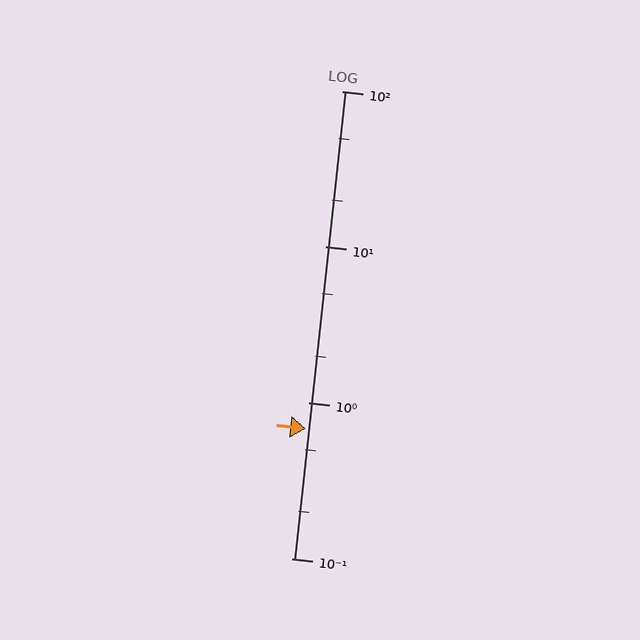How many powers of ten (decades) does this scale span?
The scale spans 3 decades, from 0.1 to 100.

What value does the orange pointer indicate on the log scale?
The pointer indicates approximately 0.68.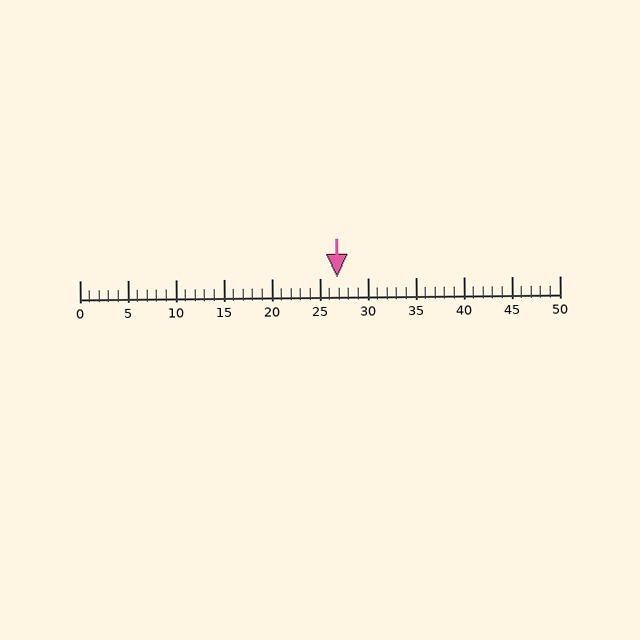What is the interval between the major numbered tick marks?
The major tick marks are spaced 5 units apart.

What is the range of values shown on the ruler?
The ruler shows values from 0 to 50.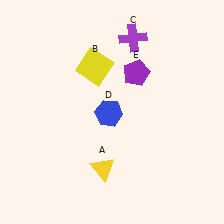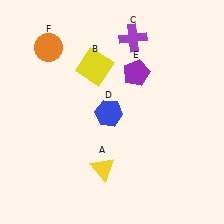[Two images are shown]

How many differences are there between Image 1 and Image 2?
There is 1 difference between the two images.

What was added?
An orange circle (F) was added in Image 2.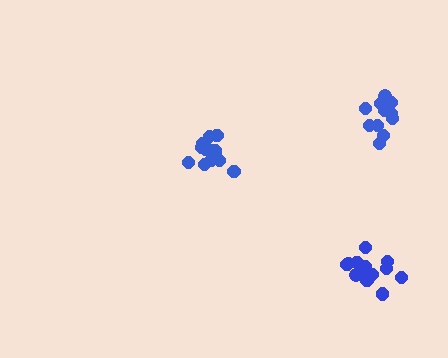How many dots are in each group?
Group 1: 14 dots, Group 2: 12 dots, Group 3: 15 dots (41 total).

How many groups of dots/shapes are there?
There are 3 groups.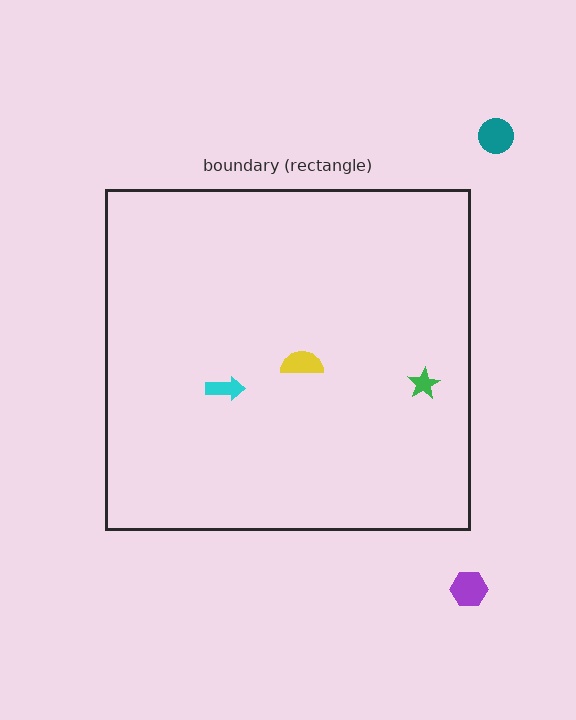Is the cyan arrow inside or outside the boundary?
Inside.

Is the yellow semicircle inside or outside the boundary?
Inside.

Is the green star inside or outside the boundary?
Inside.